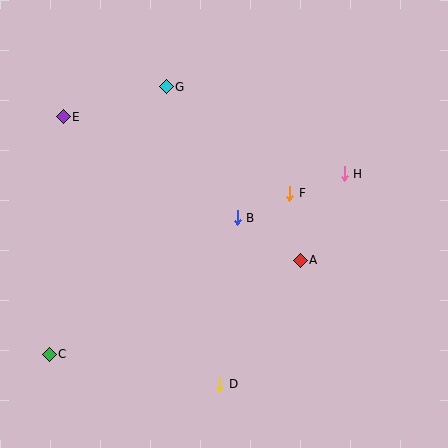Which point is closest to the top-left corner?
Point E is closest to the top-left corner.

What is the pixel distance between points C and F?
The distance between C and F is 289 pixels.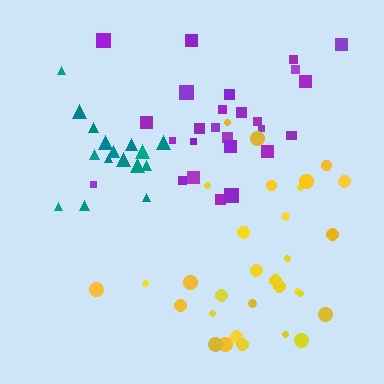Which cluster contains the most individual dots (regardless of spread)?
Yellow (32).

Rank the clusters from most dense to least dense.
teal, yellow, purple.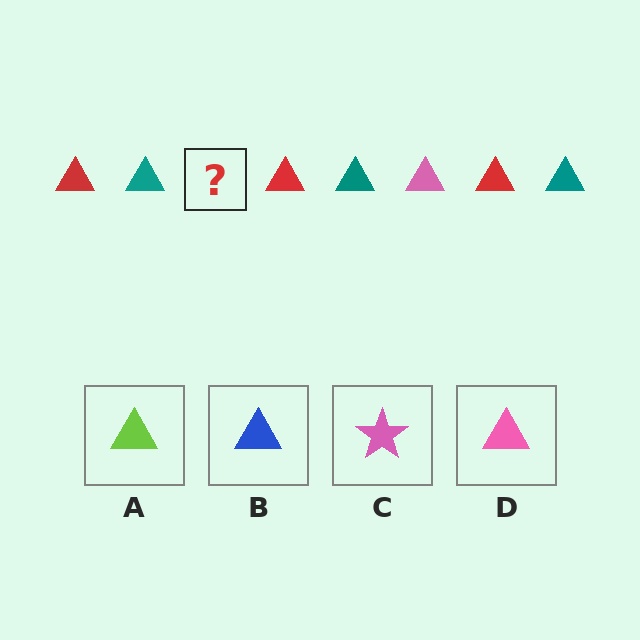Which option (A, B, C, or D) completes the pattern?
D.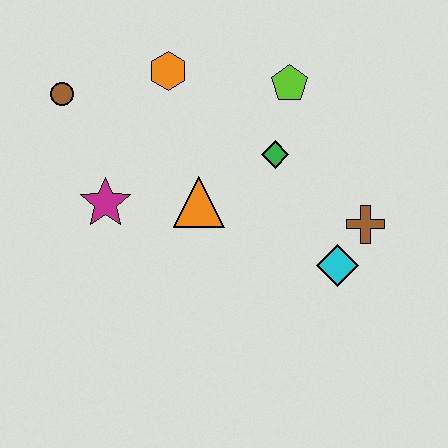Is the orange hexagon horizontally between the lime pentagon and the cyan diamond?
No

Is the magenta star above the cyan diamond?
Yes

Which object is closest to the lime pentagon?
The green diamond is closest to the lime pentagon.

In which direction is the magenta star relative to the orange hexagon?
The magenta star is below the orange hexagon.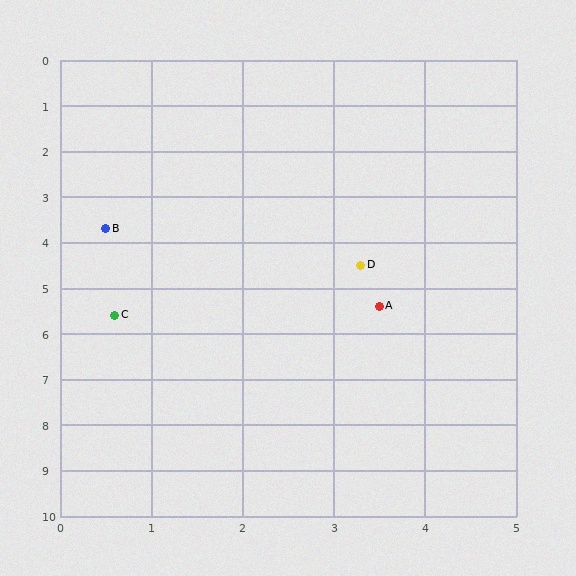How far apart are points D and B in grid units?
Points D and B are about 2.9 grid units apart.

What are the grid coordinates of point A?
Point A is at approximately (3.5, 5.4).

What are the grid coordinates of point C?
Point C is at approximately (0.6, 5.6).